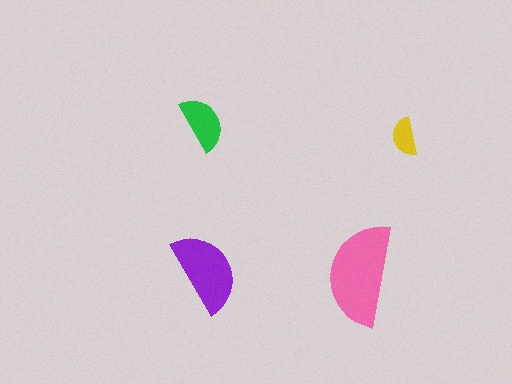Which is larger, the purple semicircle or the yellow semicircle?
The purple one.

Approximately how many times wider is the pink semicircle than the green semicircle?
About 2 times wider.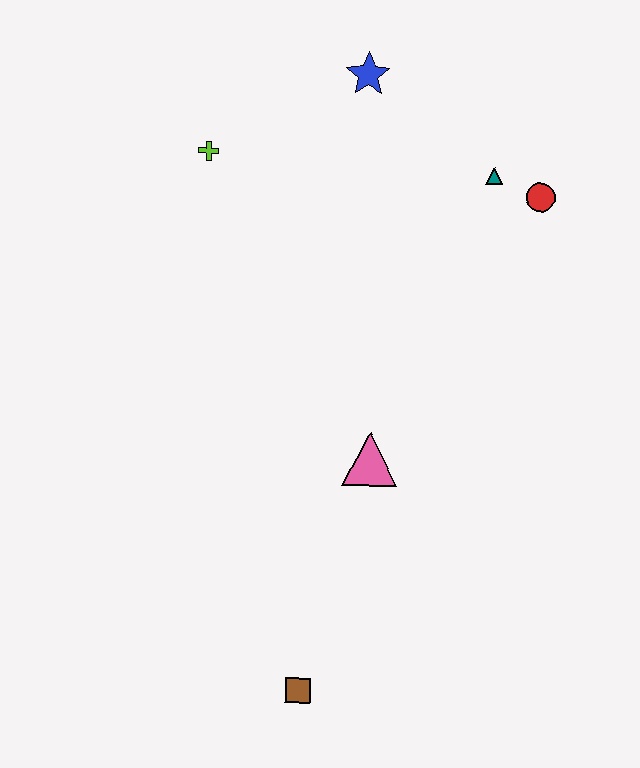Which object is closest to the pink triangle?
The brown square is closest to the pink triangle.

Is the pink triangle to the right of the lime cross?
Yes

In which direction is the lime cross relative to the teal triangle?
The lime cross is to the left of the teal triangle.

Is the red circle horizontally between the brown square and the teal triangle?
No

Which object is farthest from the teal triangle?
The brown square is farthest from the teal triangle.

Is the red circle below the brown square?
No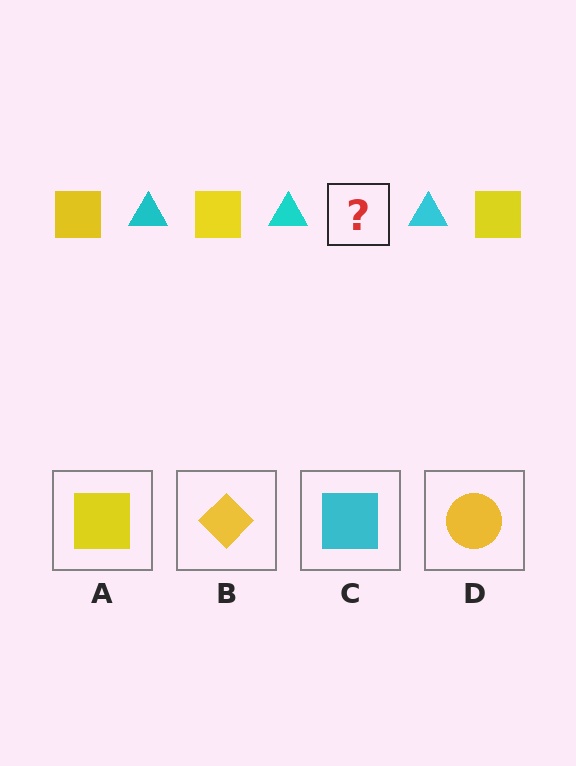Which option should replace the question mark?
Option A.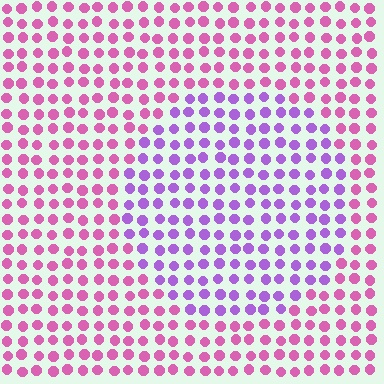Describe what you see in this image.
The image is filled with small pink elements in a uniform arrangement. A circle-shaped region is visible where the elements are tinted to a slightly different hue, forming a subtle color boundary.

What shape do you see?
I see a circle.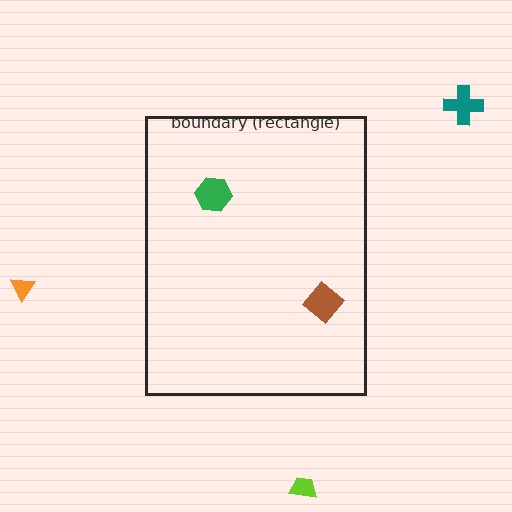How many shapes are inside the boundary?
2 inside, 3 outside.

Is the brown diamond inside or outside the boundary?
Inside.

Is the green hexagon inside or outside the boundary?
Inside.